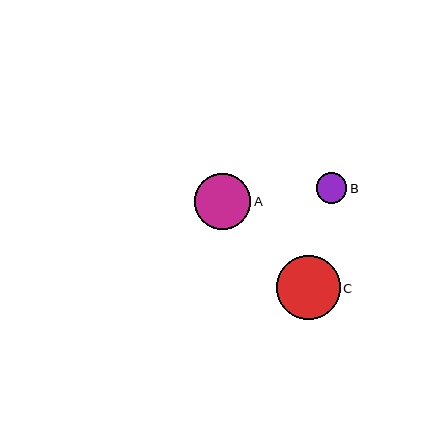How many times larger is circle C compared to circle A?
Circle C is approximately 1.1 times the size of circle A.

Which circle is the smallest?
Circle B is the smallest with a size of approximately 30 pixels.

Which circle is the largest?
Circle C is the largest with a size of approximately 64 pixels.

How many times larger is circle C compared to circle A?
Circle C is approximately 1.1 times the size of circle A.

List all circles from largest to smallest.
From largest to smallest: C, A, B.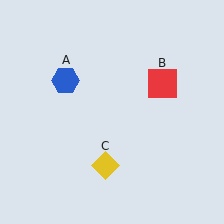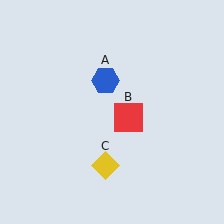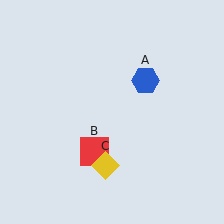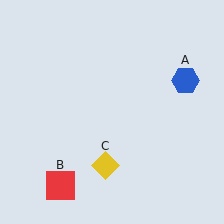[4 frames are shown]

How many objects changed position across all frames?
2 objects changed position: blue hexagon (object A), red square (object B).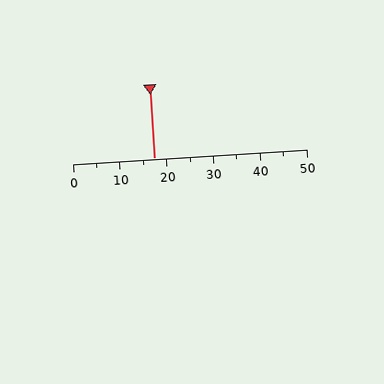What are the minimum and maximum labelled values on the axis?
The axis runs from 0 to 50.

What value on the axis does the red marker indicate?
The marker indicates approximately 17.5.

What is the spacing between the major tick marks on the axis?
The major ticks are spaced 10 apart.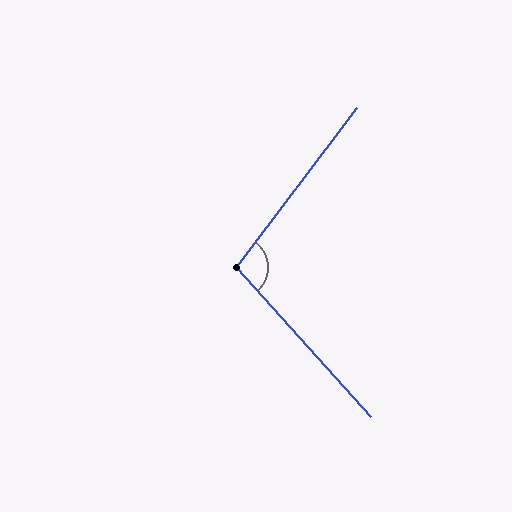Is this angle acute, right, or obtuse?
It is obtuse.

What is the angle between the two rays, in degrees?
Approximately 101 degrees.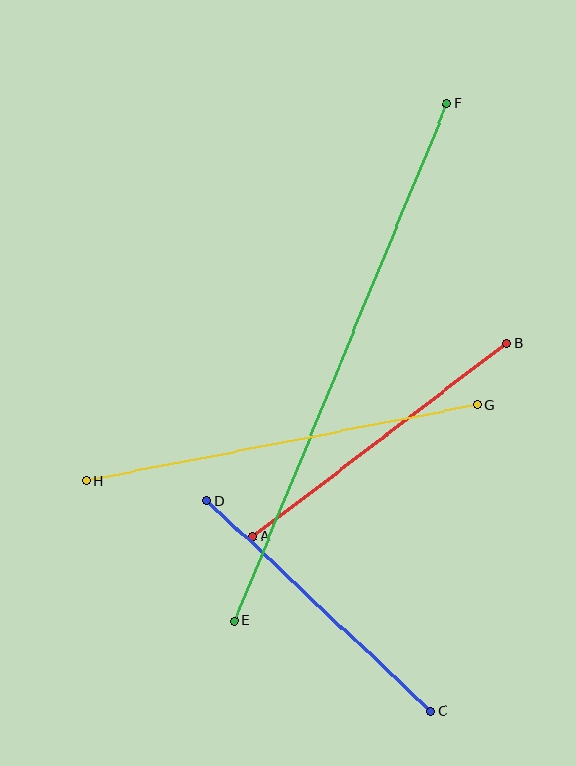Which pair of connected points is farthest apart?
Points E and F are farthest apart.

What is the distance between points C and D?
The distance is approximately 307 pixels.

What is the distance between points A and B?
The distance is approximately 318 pixels.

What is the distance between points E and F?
The distance is approximately 559 pixels.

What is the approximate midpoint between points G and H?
The midpoint is at approximately (282, 443) pixels.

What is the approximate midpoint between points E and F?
The midpoint is at approximately (341, 362) pixels.